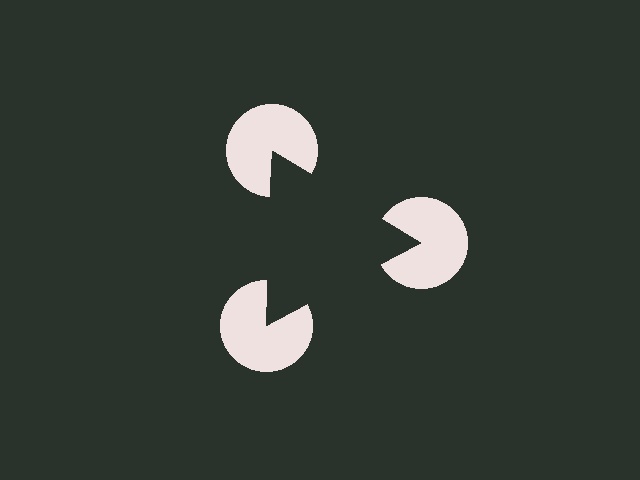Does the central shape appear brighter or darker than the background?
It typically appears slightly darker than the background, even though no actual brightness change is drawn.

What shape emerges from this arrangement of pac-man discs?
An illusory triangle — its edges are inferred from the aligned wedge cuts in the pac-man discs, not physically drawn.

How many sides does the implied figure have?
3 sides.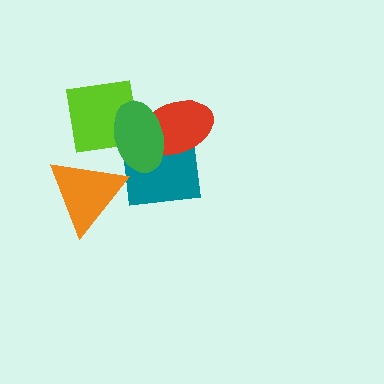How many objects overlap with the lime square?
3 objects overlap with the lime square.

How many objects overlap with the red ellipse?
3 objects overlap with the red ellipse.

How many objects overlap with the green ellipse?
3 objects overlap with the green ellipse.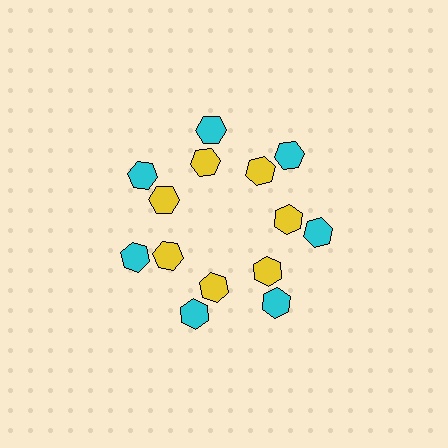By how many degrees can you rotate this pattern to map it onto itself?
The pattern maps onto itself every 51 degrees of rotation.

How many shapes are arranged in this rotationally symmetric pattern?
There are 14 shapes, arranged in 7 groups of 2.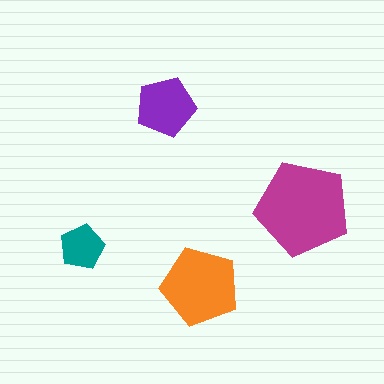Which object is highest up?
The purple pentagon is topmost.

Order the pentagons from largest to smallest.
the magenta one, the orange one, the purple one, the teal one.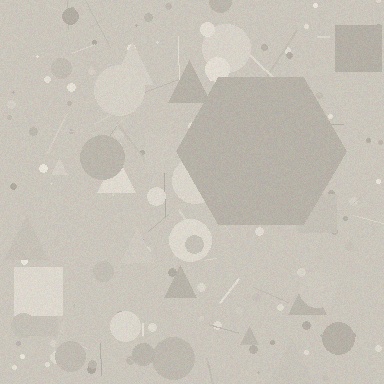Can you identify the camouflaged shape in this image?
The camouflaged shape is a hexagon.